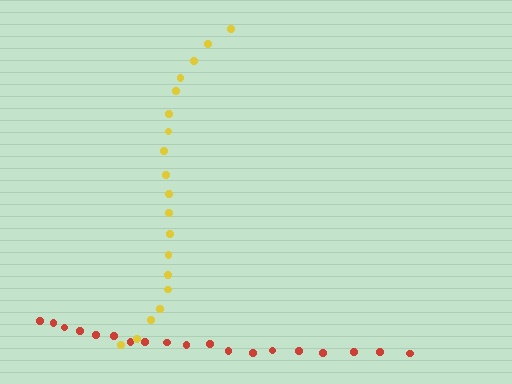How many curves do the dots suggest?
There are 2 distinct paths.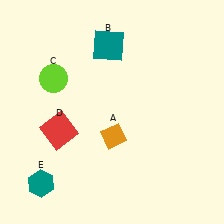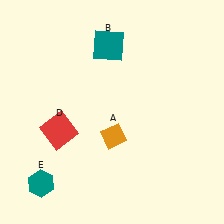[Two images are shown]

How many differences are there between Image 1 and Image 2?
There is 1 difference between the two images.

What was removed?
The lime circle (C) was removed in Image 2.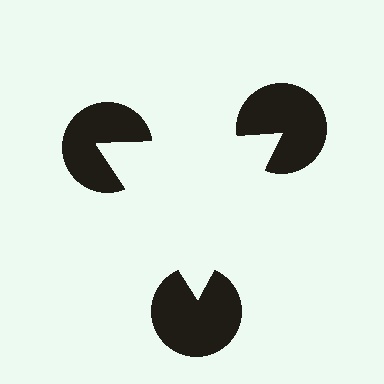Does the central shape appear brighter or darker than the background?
It typically appears slightly brighter than the background, even though no actual brightness change is drawn.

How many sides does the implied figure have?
3 sides.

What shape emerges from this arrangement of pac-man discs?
An illusory triangle — its edges are inferred from the aligned wedge cuts in the pac-man discs, not physically drawn.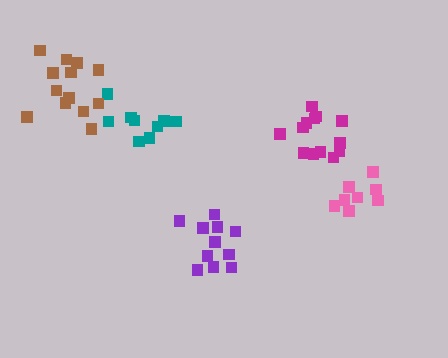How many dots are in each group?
Group 1: 11 dots, Group 2: 13 dots, Group 3: 9 dots, Group 4: 13 dots, Group 5: 8 dots (54 total).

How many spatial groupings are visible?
There are 5 spatial groupings.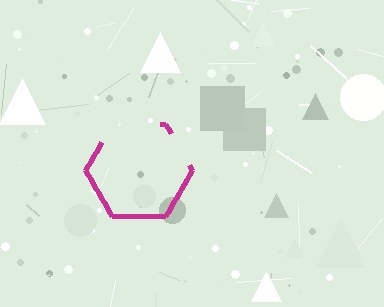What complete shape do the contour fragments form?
The contour fragments form a hexagon.